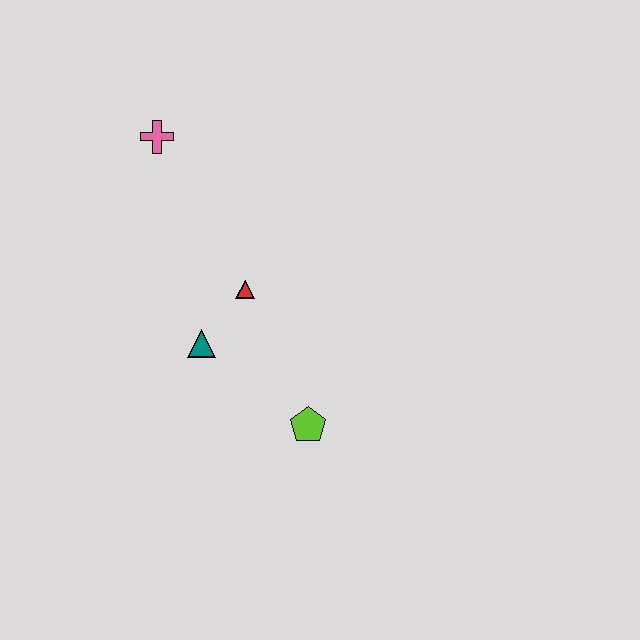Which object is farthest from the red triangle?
The pink cross is farthest from the red triangle.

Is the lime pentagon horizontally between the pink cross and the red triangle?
No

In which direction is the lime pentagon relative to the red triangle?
The lime pentagon is below the red triangle.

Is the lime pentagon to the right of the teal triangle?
Yes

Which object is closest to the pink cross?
The red triangle is closest to the pink cross.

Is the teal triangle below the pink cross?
Yes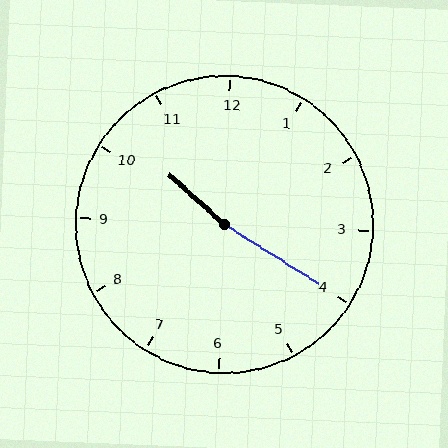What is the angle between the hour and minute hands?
Approximately 170 degrees.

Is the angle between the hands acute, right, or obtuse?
It is obtuse.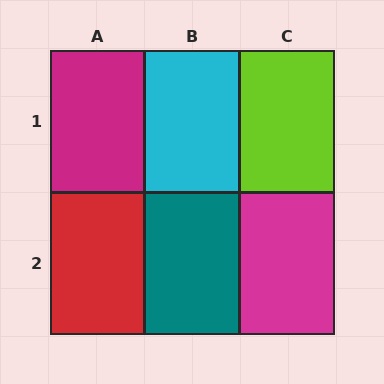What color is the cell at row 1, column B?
Cyan.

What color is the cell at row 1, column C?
Lime.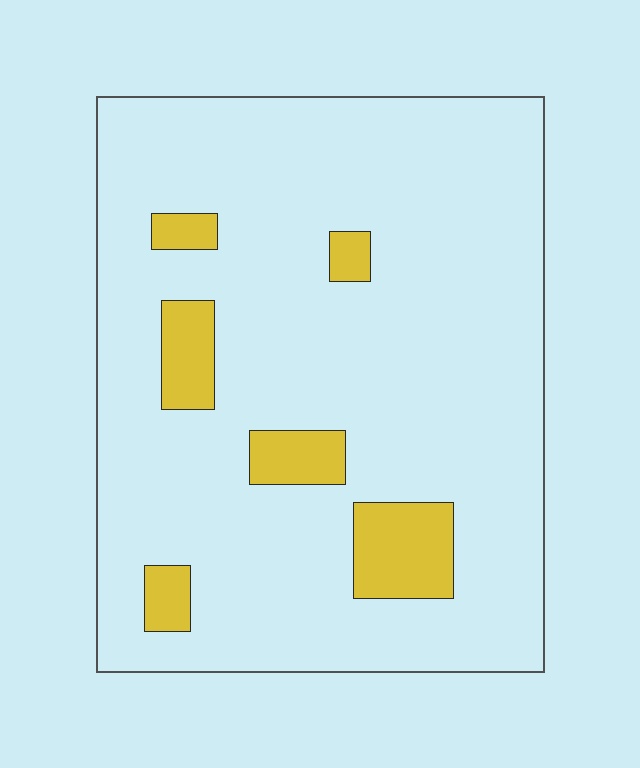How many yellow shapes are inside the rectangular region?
6.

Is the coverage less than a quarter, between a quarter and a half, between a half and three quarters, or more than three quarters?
Less than a quarter.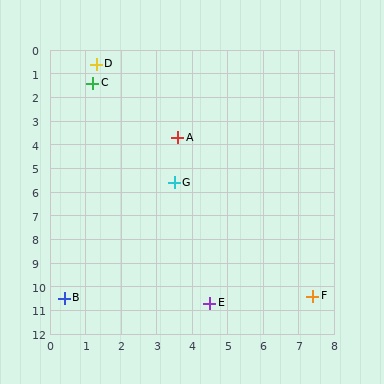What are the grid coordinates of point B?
Point B is at approximately (0.4, 10.5).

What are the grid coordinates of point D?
Point D is at approximately (1.3, 0.6).